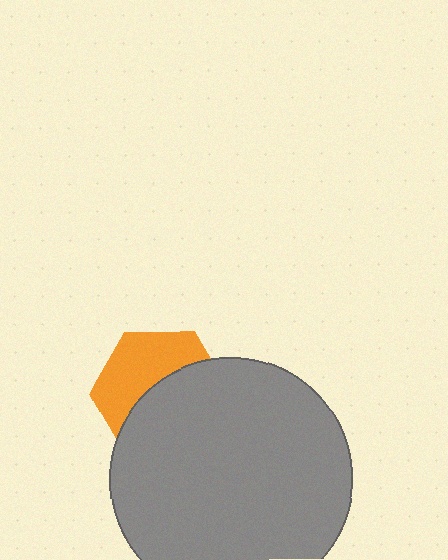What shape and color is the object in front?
The object in front is a gray circle.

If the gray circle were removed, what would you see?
You would see the complete orange hexagon.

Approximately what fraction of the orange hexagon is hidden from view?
Roughly 55% of the orange hexagon is hidden behind the gray circle.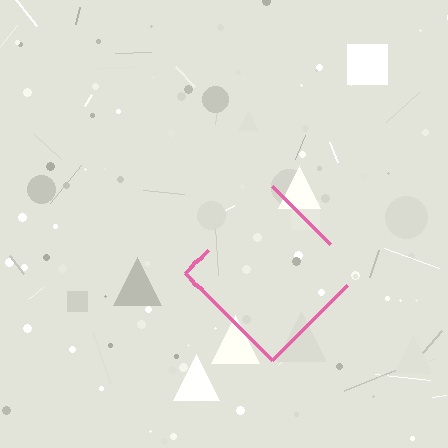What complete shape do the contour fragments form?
The contour fragments form a diamond.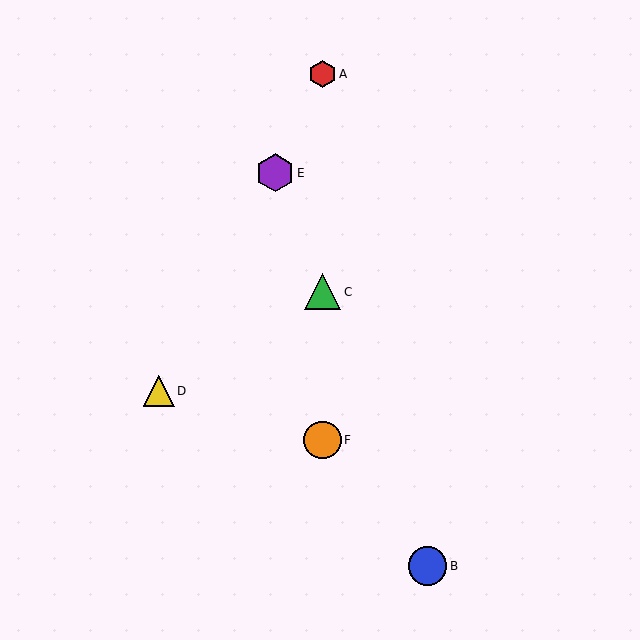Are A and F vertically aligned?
Yes, both are at x≈323.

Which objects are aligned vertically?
Objects A, C, F are aligned vertically.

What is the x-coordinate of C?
Object C is at x≈323.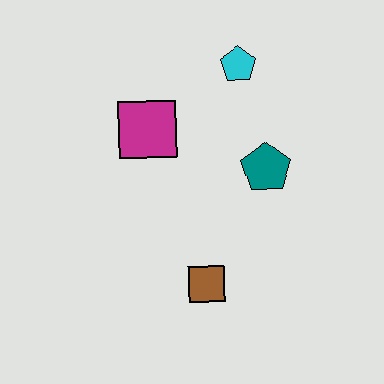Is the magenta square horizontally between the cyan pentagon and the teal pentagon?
No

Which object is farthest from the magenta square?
The brown square is farthest from the magenta square.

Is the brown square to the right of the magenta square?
Yes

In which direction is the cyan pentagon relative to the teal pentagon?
The cyan pentagon is above the teal pentagon.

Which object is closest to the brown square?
The teal pentagon is closest to the brown square.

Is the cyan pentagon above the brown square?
Yes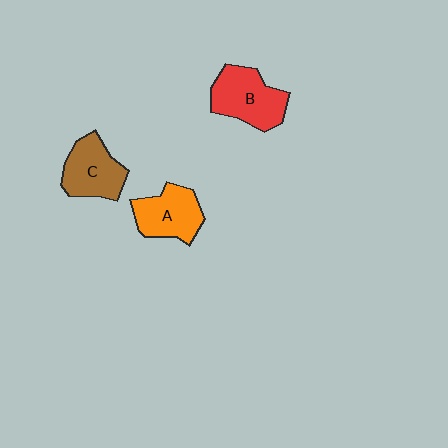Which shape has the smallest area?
Shape A (orange).